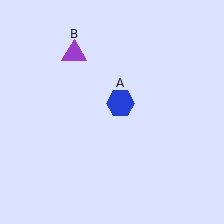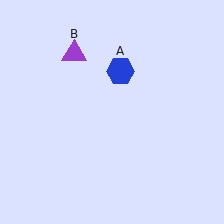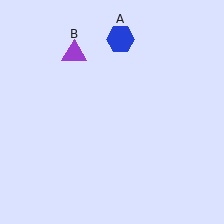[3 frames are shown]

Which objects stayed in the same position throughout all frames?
Purple triangle (object B) remained stationary.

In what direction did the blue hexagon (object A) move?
The blue hexagon (object A) moved up.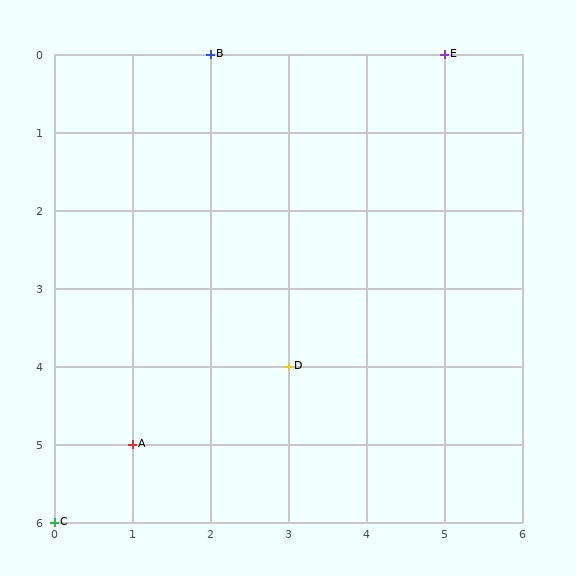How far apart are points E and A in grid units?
Points E and A are 4 columns and 5 rows apart (about 6.4 grid units diagonally).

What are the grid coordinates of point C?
Point C is at grid coordinates (0, 6).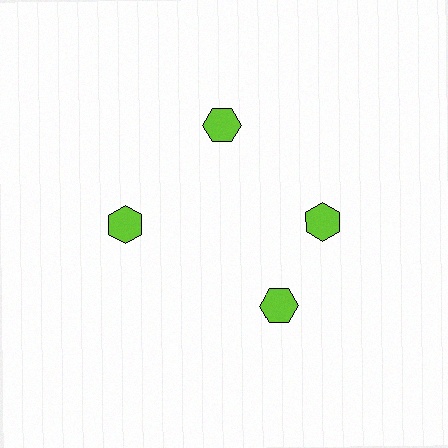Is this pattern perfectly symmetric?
No. The 4 lime hexagons are arranged in a ring, but one element near the 6 o'clock position is rotated out of alignment along the ring, breaking the 4-fold rotational symmetry.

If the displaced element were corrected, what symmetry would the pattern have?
It would have 4-fold rotational symmetry — the pattern would map onto itself every 90 degrees.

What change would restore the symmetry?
The symmetry would be restored by rotating it back into even spacing with its neighbors so that all 4 hexagons sit at equal angles and equal distance from the center.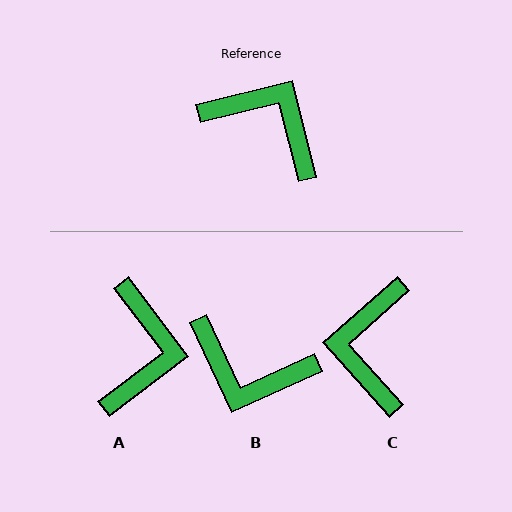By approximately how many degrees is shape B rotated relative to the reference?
Approximately 169 degrees clockwise.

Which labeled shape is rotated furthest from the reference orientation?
B, about 169 degrees away.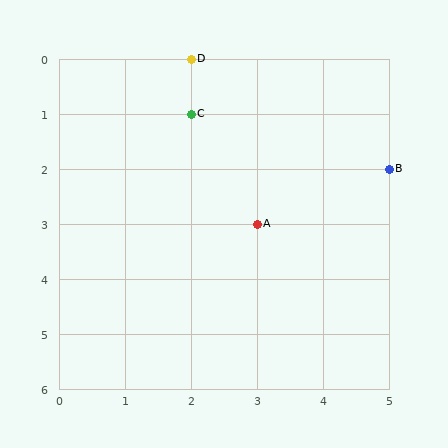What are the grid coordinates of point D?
Point D is at grid coordinates (2, 0).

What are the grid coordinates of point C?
Point C is at grid coordinates (2, 1).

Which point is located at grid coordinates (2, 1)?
Point C is at (2, 1).